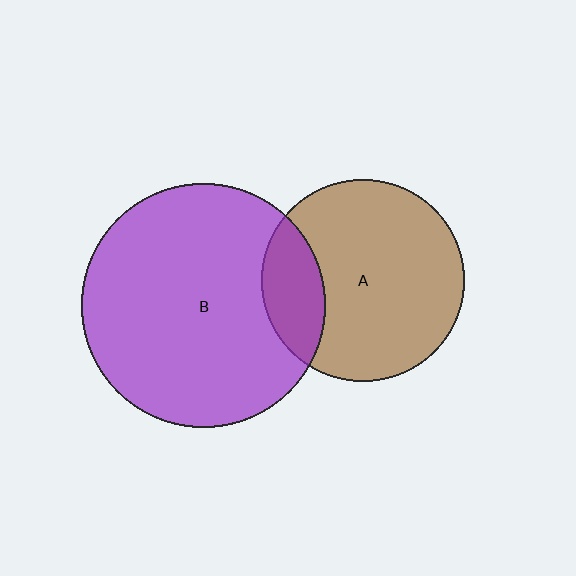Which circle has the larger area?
Circle B (purple).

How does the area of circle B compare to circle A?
Approximately 1.4 times.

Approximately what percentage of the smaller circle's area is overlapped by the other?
Approximately 20%.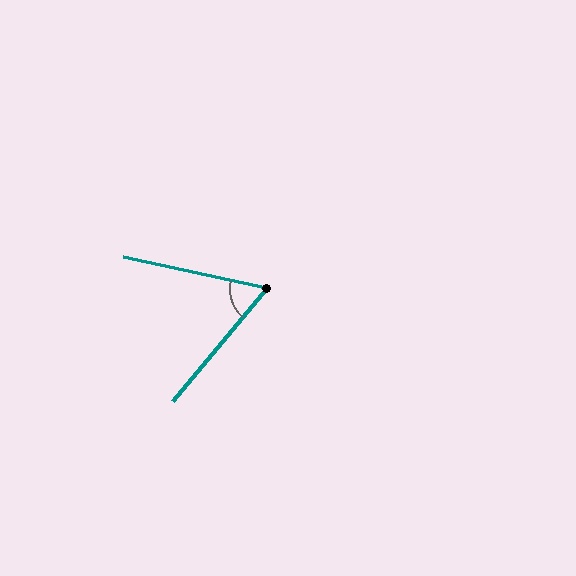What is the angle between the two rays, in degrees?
Approximately 62 degrees.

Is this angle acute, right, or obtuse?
It is acute.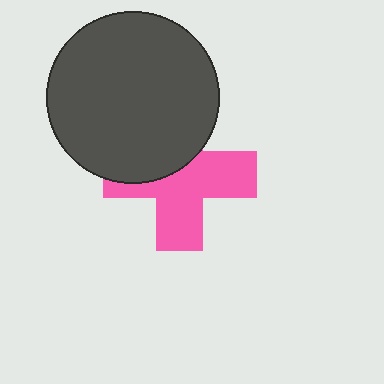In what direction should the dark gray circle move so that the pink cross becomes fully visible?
The dark gray circle should move up. That is the shortest direction to clear the overlap and leave the pink cross fully visible.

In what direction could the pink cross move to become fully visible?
The pink cross could move down. That would shift it out from behind the dark gray circle entirely.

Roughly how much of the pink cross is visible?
About half of it is visible (roughly 59%).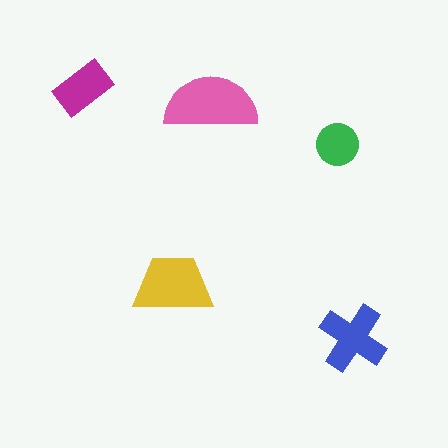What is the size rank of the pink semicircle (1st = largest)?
1st.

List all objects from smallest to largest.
The green circle, the magenta rectangle, the blue cross, the yellow trapezoid, the pink semicircle.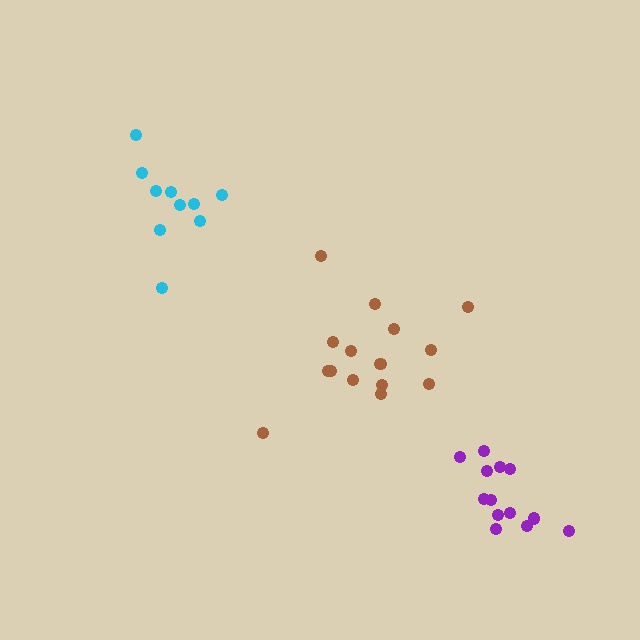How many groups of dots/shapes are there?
There are 3 groups.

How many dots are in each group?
Group 1: 15 dots, Group 2: 13 dots, Group 3: 10 dots (38 total).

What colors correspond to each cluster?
The clusters are colored: brown, purple, cyan.